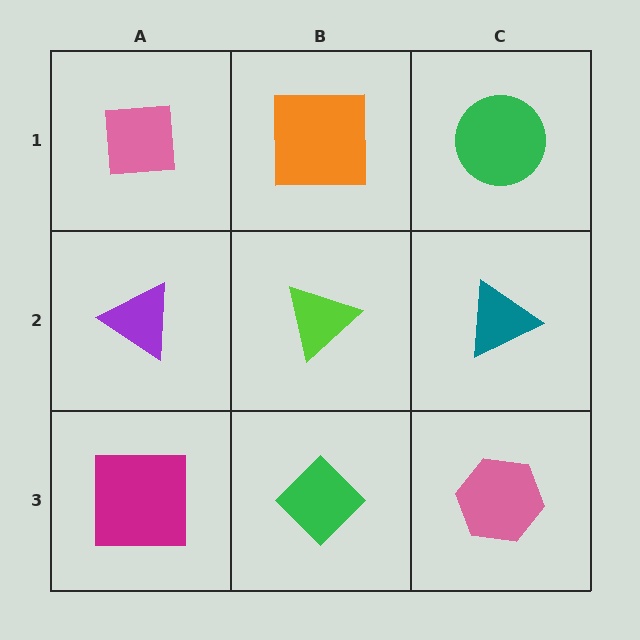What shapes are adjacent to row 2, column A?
A pink square (row 1, column A), a magenta square (row 3, column A), a lime triangle (row 2, column B).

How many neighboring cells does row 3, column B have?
3.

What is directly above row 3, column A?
A purple triangle.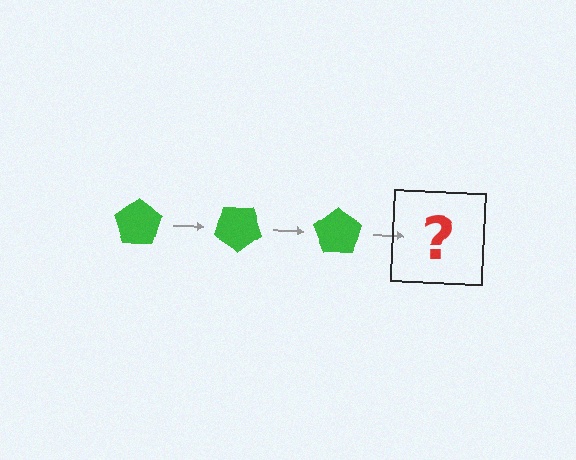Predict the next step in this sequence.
The next step is a green pentagon rotated 105 degrees.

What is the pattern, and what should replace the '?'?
The pattern is that the pentagon rotates 35 degrees each step. The '?' should be a green pentagon rotated 105 degrees.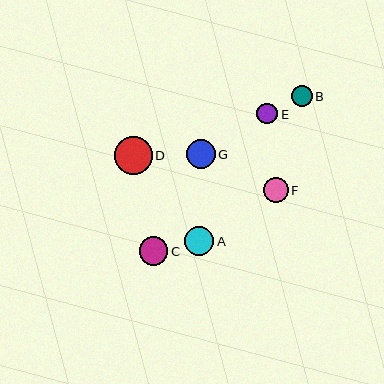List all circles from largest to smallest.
From largest to smallest: D, A, G, C, F, B, E.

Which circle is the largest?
Circle D is the largest with a size of approximately 38 pixels.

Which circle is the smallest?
Circle E is the smallest with a size of approximately 21 pixels.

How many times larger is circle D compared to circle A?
Circle D is approximately 1.3 times the size of circle A.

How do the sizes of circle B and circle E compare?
Circle B and circle E are approximately the same size.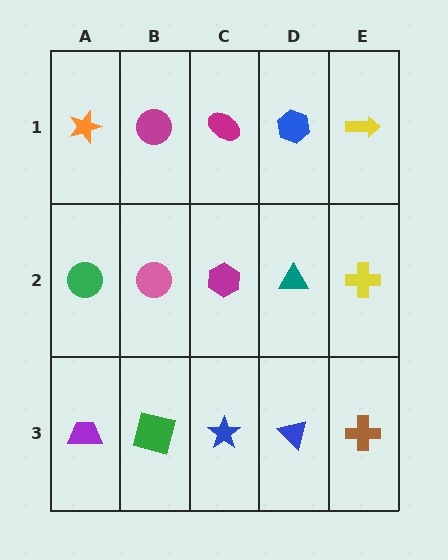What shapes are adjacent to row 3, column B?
A pink circle (row 2, column B), a purple trapezoid (row 3, column A), a blue star (row 3, column C).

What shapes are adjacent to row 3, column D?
A teal triangle (row 2, column D), a blue star (row 3, column C), a brown cross (row 3, column E).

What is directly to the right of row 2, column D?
A yellow cross.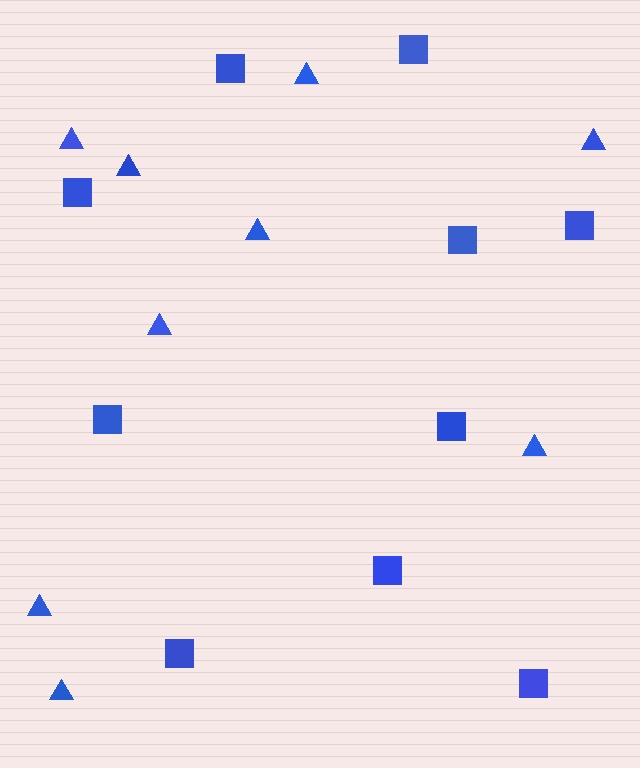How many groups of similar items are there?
There are 2 groups: one group of squares (10) and one group of triangles (9).